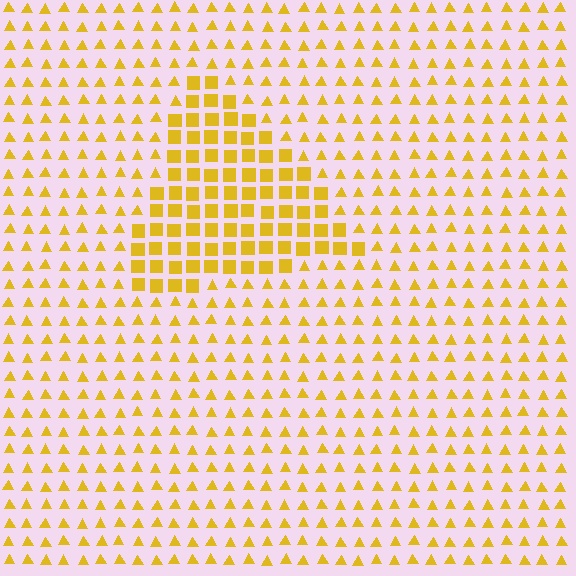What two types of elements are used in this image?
The image uses squares inside the triangle region and triangles outside it.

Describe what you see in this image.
The image is filled with small yellow elements arranged in a uniform grid. A triangle-shaped region contains squares, while the surrounding area contains triangles. The boundary is defined purely by the change in element shape.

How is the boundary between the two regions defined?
The boundary is defined by a change in element shape: squares inside vs. triangles outside. All elements share the same color and spacing.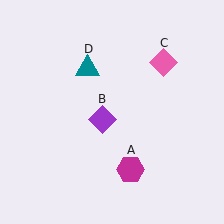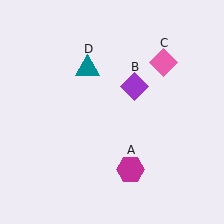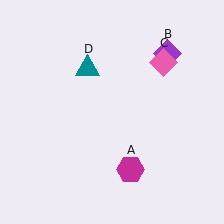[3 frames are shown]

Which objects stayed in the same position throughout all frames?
Magenta hexagon (object A) and pink diamond (object C) and teal triangle (object D) remained stationary.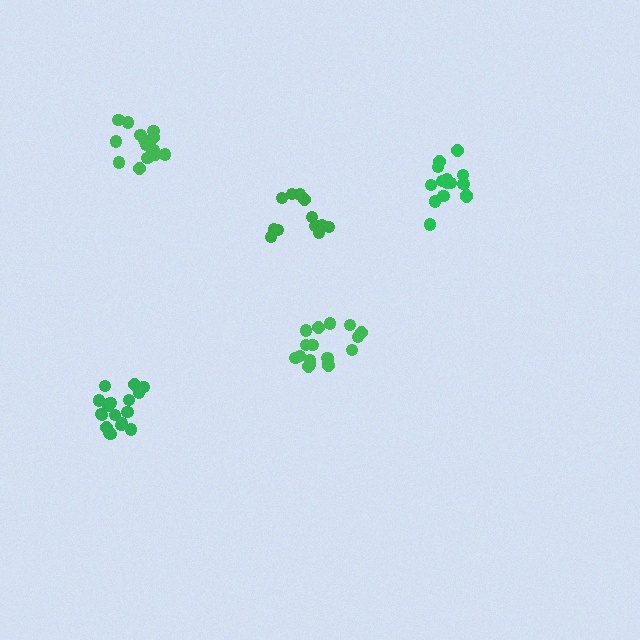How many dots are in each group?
Group 1: 18 dots, Group 2: 18 dots, Group 3: 16 dots, Group 4: 12 dots, Group 5: 17 dots (81 total).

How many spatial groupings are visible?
There are 5 spatial groupings.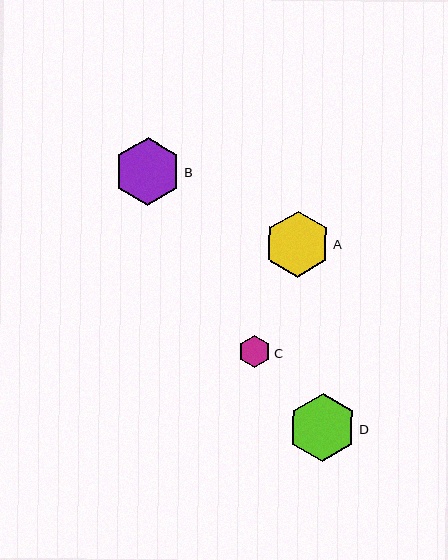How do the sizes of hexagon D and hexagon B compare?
Hexagon D and hexagon B are approximately the same size.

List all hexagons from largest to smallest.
From largest to smallest: D, B, A, C.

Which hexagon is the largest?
Hexagon D is the largest with a size of approximately 68 pixels.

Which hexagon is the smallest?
Hexagon C is the smallest with a size of approximately 33 pixels.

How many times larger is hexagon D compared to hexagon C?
Hexagon D is approximately 2.1 times the size of hexagon C.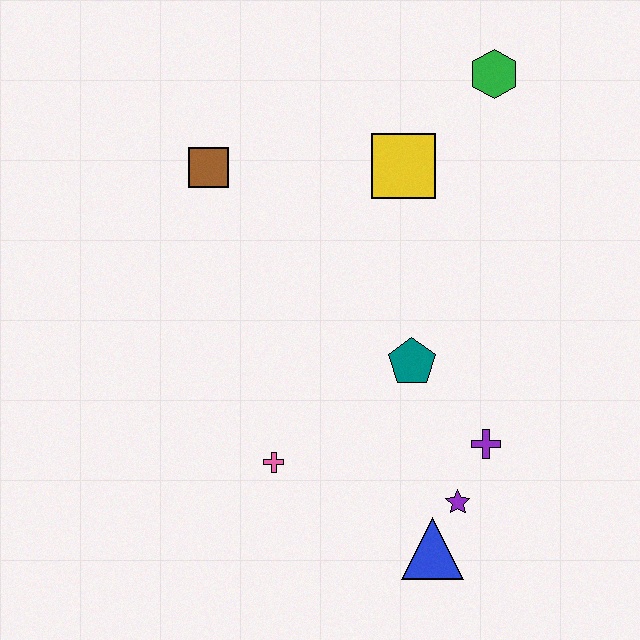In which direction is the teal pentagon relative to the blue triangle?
The teal pentagon is above the blue triangle.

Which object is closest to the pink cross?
The teal pentagon is closest to the pink cross.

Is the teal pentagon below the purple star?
No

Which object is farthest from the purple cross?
The brown square is farthest from the purple cross.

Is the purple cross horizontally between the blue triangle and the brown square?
No